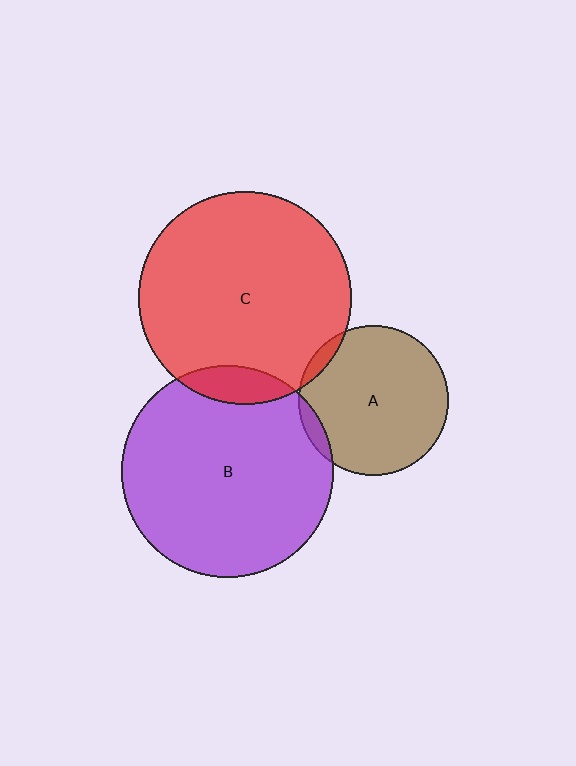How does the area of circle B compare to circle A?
Approximately 2.0 times.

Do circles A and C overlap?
Yes.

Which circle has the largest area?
Circle C (red).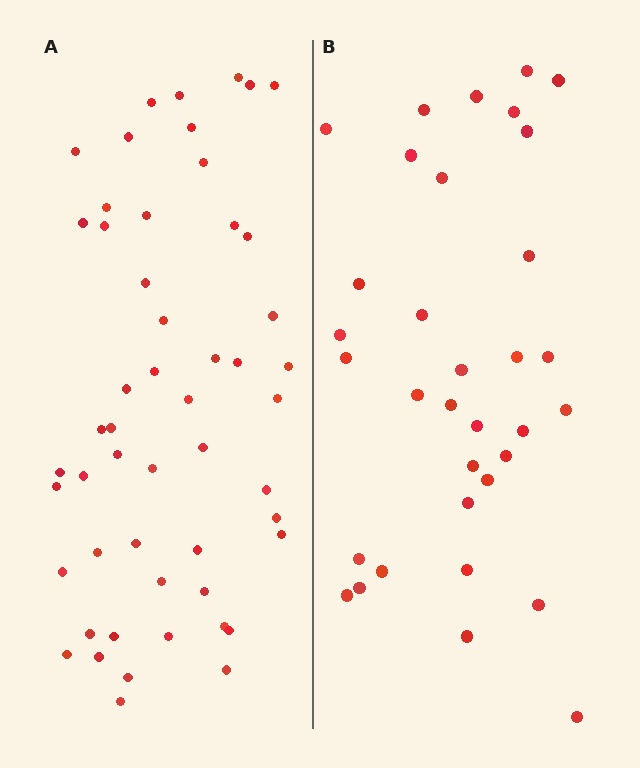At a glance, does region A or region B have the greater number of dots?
Region A (the left region) has more dots.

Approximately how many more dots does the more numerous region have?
Region A has approximately 20 more dots than region B.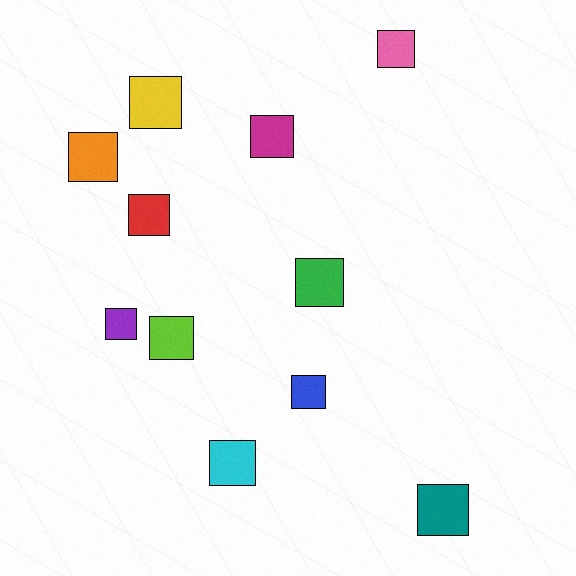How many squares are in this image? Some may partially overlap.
There are 11 squares.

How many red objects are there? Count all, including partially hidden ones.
There is 1 red object.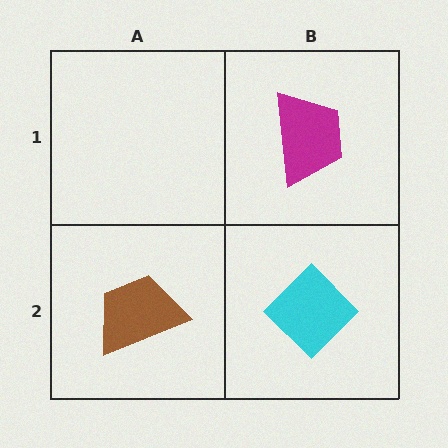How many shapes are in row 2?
2 shapes.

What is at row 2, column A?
A brown trapezoid.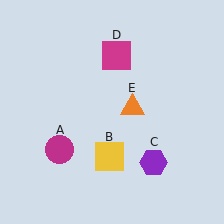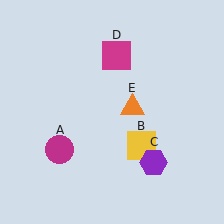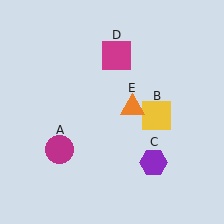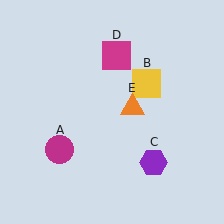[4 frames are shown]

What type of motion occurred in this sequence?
The yellow square (object B) rotated counterclockwise around the center of the scene.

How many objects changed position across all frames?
1 object changed position: yellow square (object B).